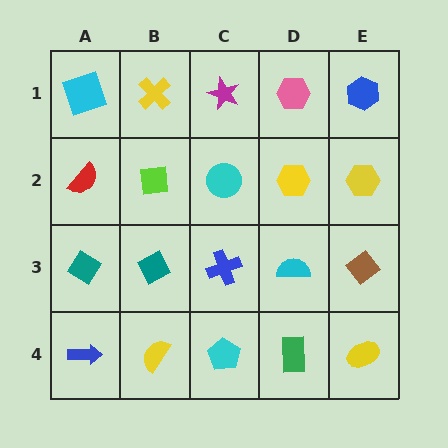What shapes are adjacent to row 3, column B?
A lime square (row 2, column B), a yellow semicircle (row 4, column B), a teal diamond (row 3, column A), a blue cross (row 3, column C).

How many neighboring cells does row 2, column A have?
3.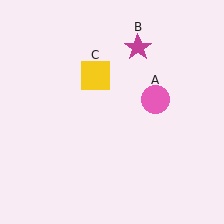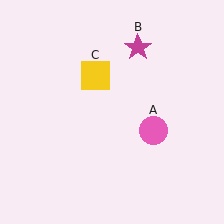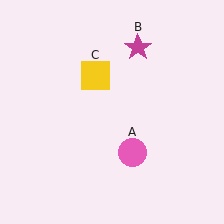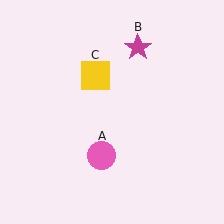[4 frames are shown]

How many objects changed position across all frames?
1 object changed position: pink circle (object A).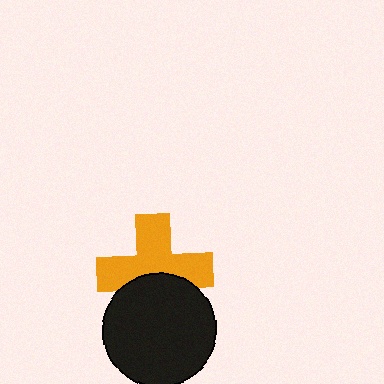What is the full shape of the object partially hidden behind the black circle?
The partially hidden object is an orange cross.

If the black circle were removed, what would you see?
You would see the complete orange cross.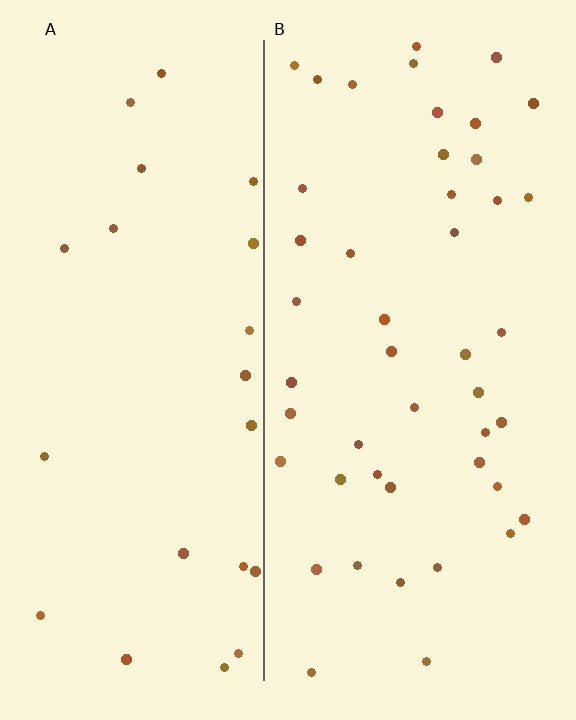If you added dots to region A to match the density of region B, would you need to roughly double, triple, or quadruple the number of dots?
Approximately double.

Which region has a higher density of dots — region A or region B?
B (the right).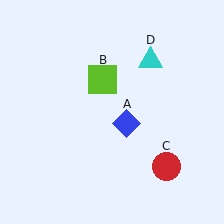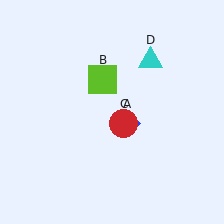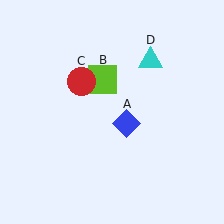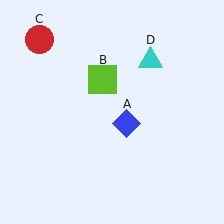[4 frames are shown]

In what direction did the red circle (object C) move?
The red circle (object C) moved up and to the left.